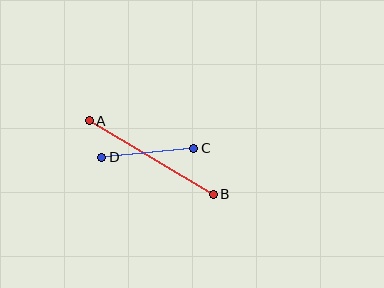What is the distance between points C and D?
The distance is approximately 92 pixels.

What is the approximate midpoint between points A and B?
The midpoint is at approximately (151, 157) pixels.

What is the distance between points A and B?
The distance is approximately 144 pixels.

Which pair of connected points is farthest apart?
Points A and B are farthest apart.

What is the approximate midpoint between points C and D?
The midpoint is at approximately (148, 153) pixels.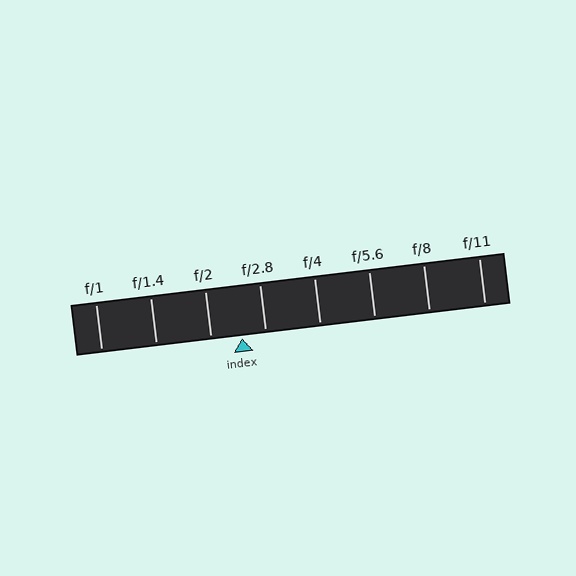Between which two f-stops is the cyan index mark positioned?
The index mark is between f/2 and f/2.8.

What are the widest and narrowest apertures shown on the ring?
The widest aperture shown is f/1 and the narrowest is f/11.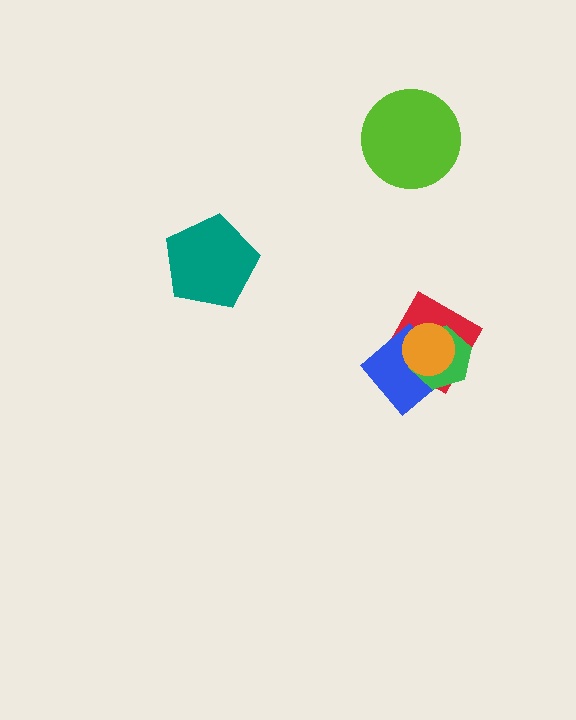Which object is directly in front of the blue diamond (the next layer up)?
The green hexagon is directly in front of the blue diamond.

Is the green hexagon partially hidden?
Yes, it is partially covered by another shape.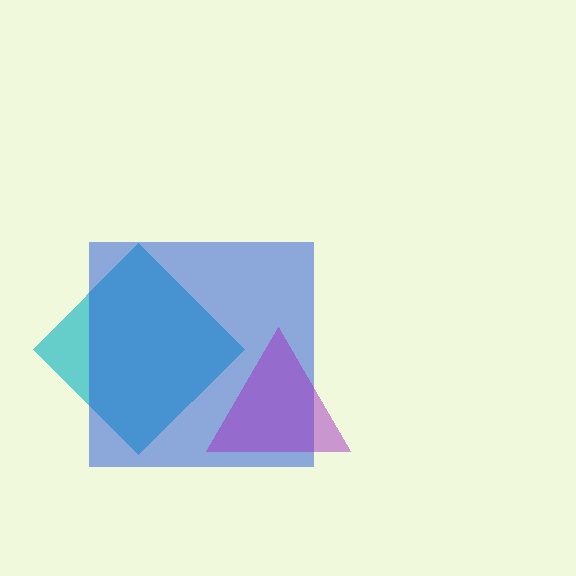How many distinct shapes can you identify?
There are 3 distinct shapes: a cyan diamond, a blue square, a purple triangle.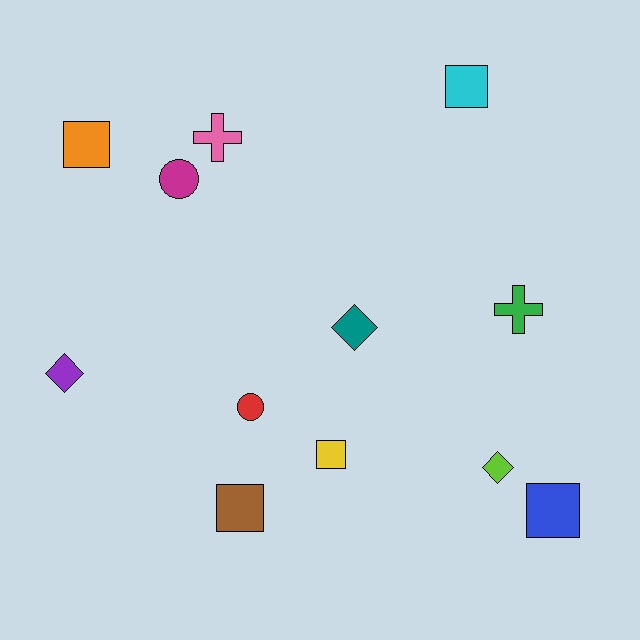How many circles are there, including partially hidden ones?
There are 2 circles.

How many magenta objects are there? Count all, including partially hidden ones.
There is 1 magenta object.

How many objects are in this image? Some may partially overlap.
There are 12 objects.